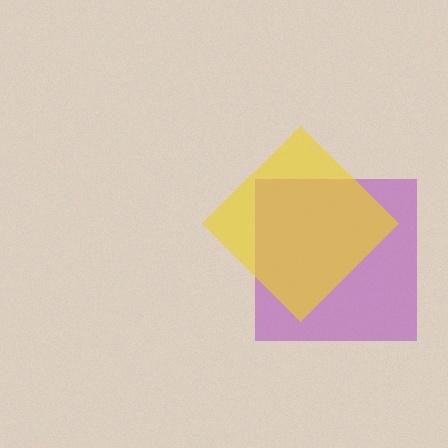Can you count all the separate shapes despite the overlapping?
Yes, there are 2 separate shapes.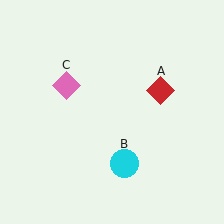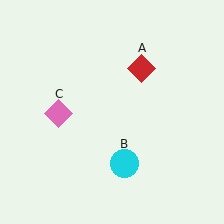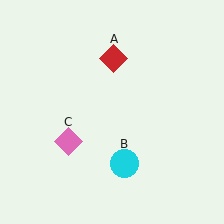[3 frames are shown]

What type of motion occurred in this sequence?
The red diamond (object A), pink diamond (object C) rotated counterclockwise around the center of the scene.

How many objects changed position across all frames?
2 objects changed position: red diamond (object A), pink diamond (object C).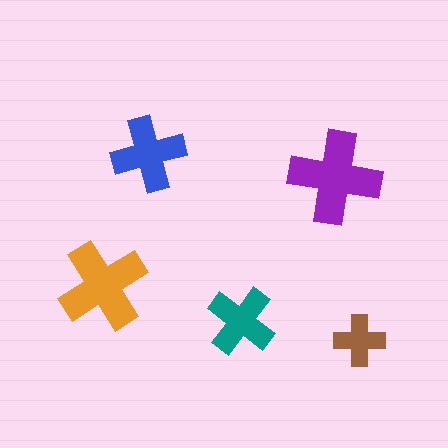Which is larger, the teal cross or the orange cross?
The orange one.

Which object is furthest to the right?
The brown cross is rightmost.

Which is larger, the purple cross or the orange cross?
The purple one.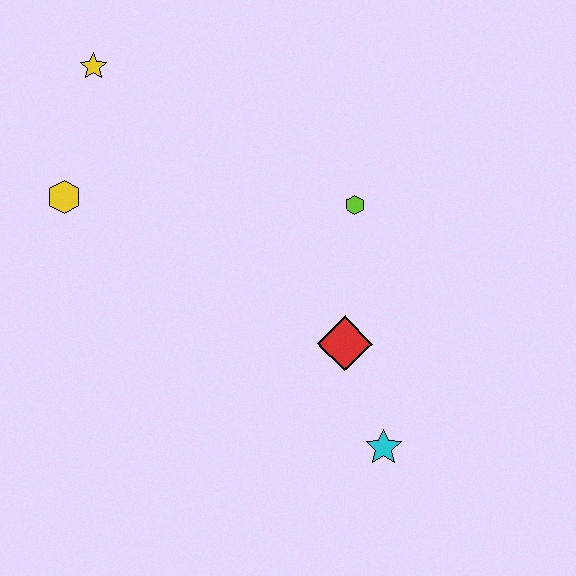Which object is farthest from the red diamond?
The yellow star is farthest from the red diamond.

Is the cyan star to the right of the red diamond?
Yes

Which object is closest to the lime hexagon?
The red diamond is closest to the lime hexagon.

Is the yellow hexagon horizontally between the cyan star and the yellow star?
No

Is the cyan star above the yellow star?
No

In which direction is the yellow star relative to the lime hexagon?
The yellow star is to the left of the lime hexagon.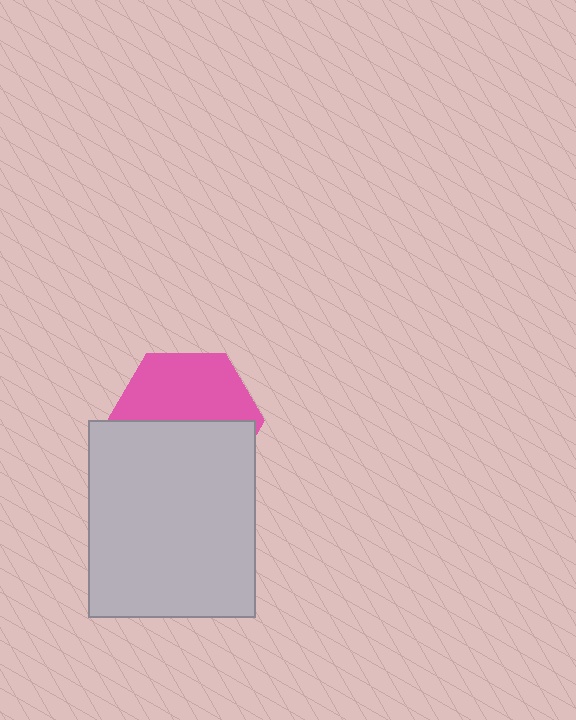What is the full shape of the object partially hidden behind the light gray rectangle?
The partially hidden object is a pink hexagon.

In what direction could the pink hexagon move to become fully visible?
The pink hexagon could move up. That would shift it out from behind the light gray rectangle entirely.